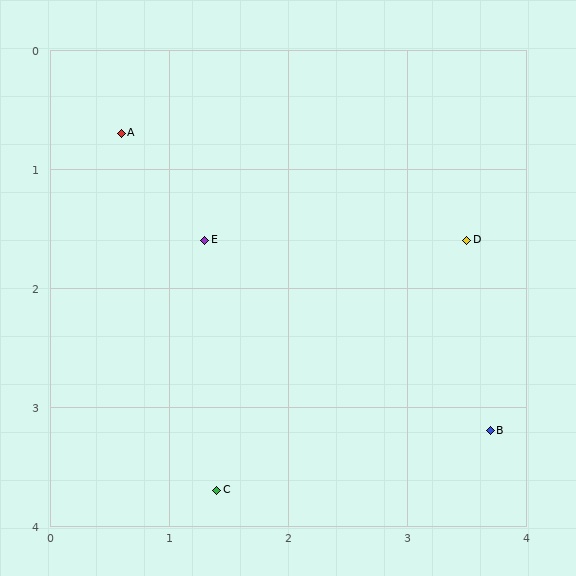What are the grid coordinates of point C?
Point C is at approximately (1.4, 3.7).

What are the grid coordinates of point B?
Point B is at approximately (3.7, 3.2).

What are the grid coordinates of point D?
Point D is at approximately (3.5, 1.6).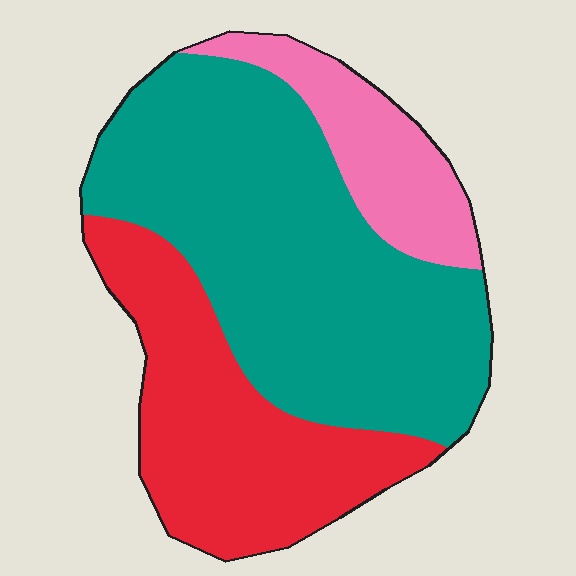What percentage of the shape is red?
Red takes up between a quarter and a half of the shape.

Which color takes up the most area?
Teal, at roughly 55%.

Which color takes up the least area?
Pink, at roughly 15%.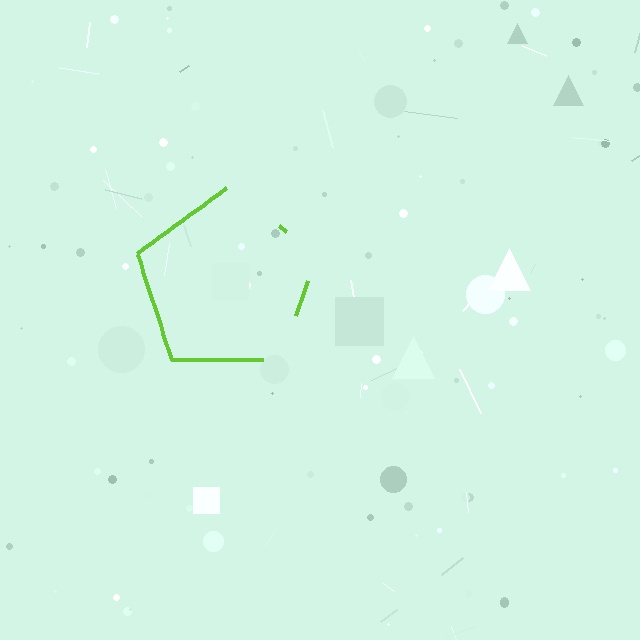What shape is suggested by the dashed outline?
The dashed outline suggests a pentagon.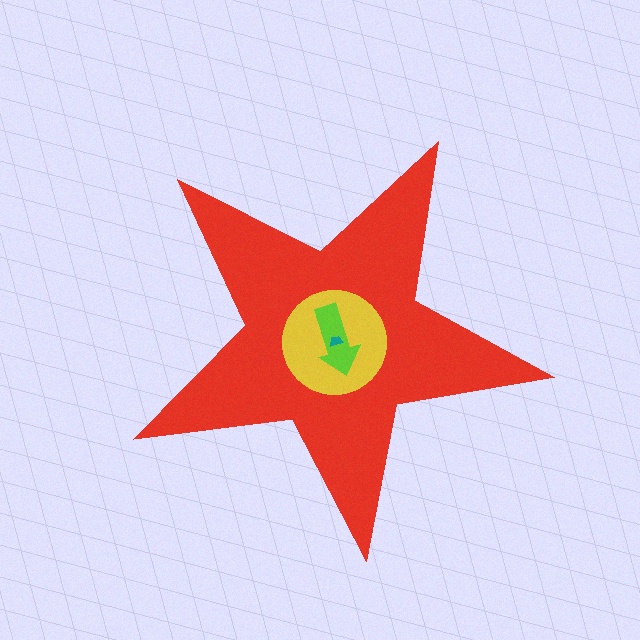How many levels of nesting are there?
4.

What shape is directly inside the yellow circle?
The lime arrow.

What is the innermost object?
The teal trapezoid.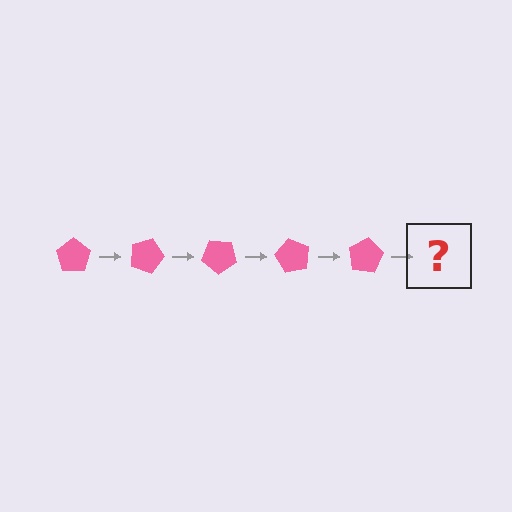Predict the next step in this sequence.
The next step is a pink pentagon rotated 100 degrees.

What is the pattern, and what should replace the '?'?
The pattern is that the pentagon rotates 20 degrees each step. The '?' should be a pink pentagon rotated 100 degrees.